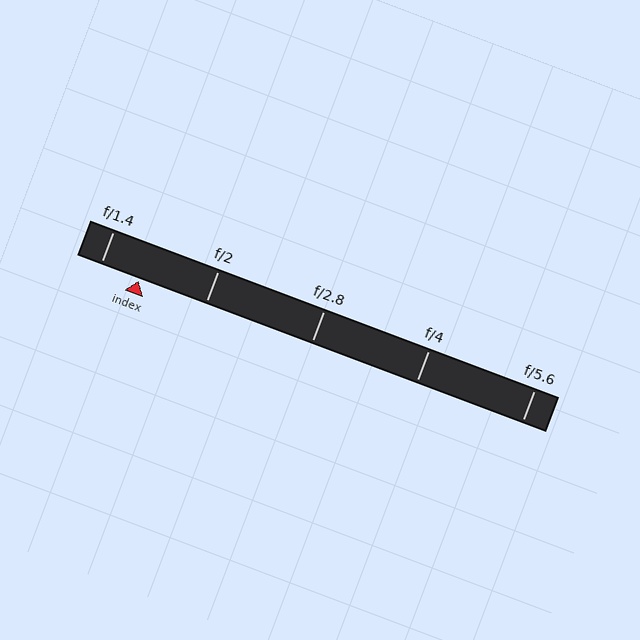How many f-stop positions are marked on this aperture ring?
There are 5 f-stop positions marked.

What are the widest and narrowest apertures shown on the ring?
The widest aperture shown is f/1.4 and the narrowest is f/5.6.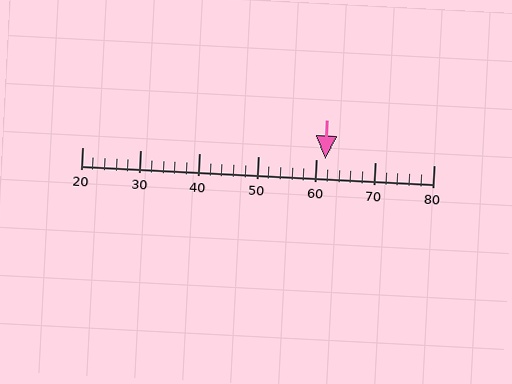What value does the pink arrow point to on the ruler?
The pink arrow points to approximately 62.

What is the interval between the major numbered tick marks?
The major tick marks are spaced 10 units apart.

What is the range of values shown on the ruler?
The ruler shows values from 20 to 80.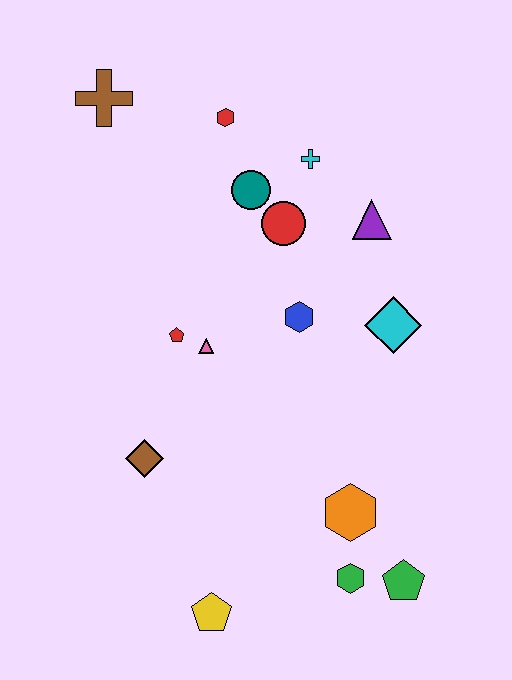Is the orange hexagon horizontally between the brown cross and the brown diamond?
No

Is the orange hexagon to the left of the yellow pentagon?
No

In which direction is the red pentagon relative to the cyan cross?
The red pentagon is below the cyan cross.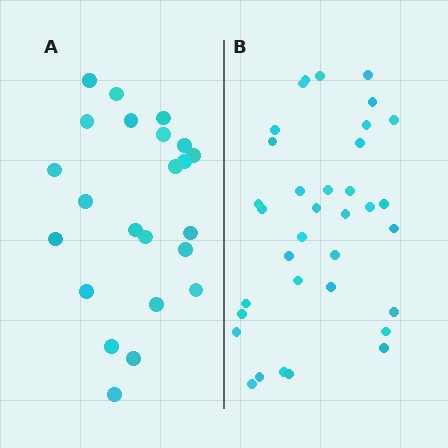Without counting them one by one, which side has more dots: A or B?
Region B (the right region) has more dots.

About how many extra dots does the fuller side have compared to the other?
Region B has roughly 12 or so more dots than region A.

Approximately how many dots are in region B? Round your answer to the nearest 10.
About 40 dots. (The exact count is 35, which rounds to 40.)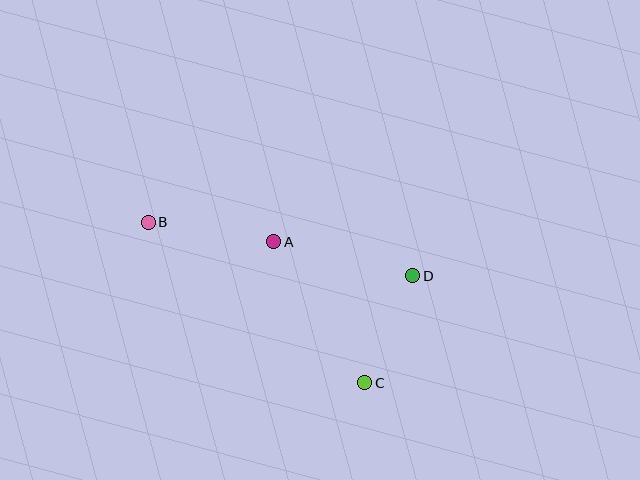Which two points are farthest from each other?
Points B and D are farthest from each other.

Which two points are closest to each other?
Points C and D are closest to each other.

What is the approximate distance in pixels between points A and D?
The distance between A and D is approximately 143 pixels.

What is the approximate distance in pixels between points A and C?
The distance between A and C is approximately 168 pixels.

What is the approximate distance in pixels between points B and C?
The distance between B and C is approximately 270 pixels.